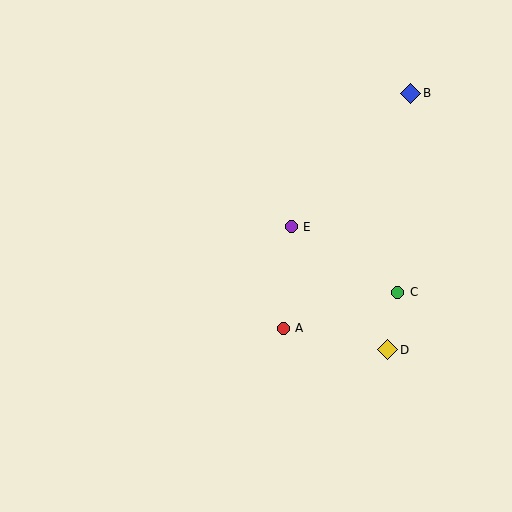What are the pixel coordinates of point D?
Point D is at (387, 350).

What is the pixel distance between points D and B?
The distance between D and B is 257 pixels.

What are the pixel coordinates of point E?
Point E is at (291, 227).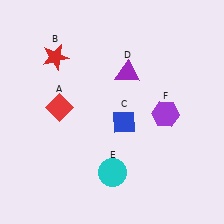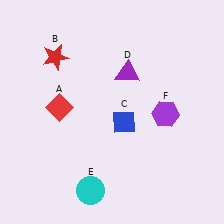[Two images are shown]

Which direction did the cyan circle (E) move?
The cyan circle (E) moved left.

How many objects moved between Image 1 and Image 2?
1 object moved between the two images.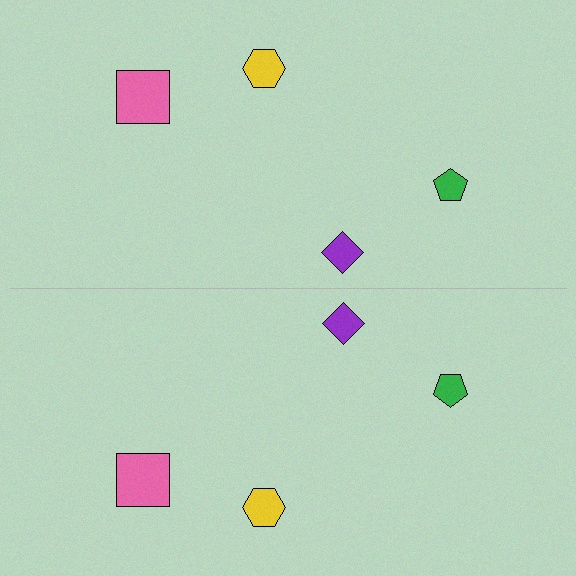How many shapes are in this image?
There are 8 shapes in this image.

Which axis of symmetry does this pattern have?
The pattern has a horizontal axis of symmetry running through the center of the image.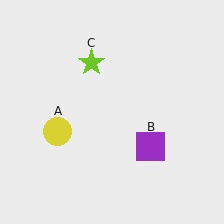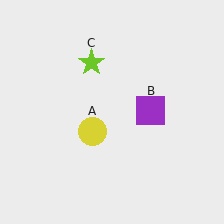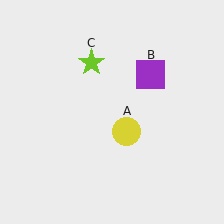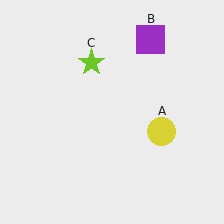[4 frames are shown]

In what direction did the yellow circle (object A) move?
The yellow circle (object A) moved right.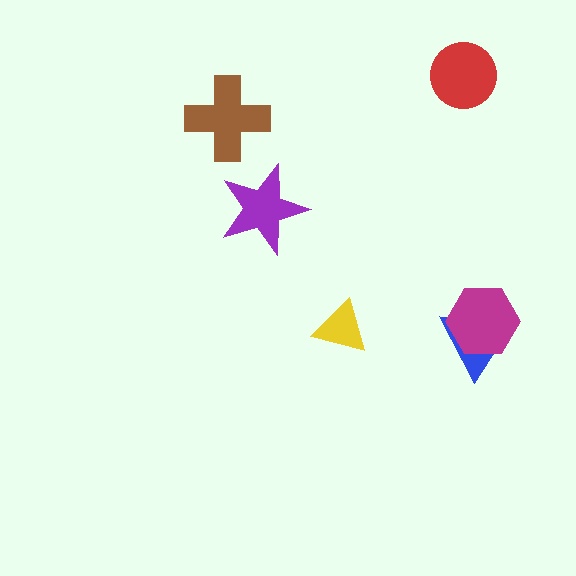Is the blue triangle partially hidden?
Yes, it is partially covered by another shape.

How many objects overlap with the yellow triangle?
0 objects overlap with the yellow triangle.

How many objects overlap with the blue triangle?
1 object overlaps with the blue triangle.